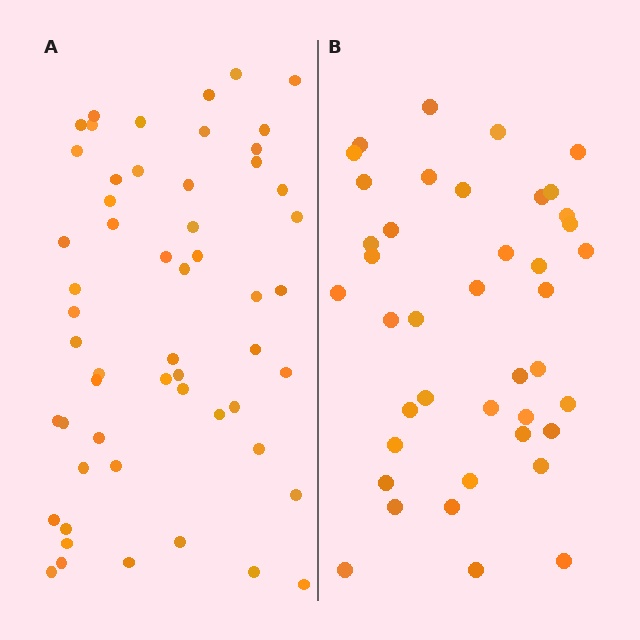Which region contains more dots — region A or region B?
Region A (the left region) has more dots.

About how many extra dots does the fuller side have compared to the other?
Region A has approximately 15 more dots than region B.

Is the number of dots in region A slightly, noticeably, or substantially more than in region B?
Region A has noticeably more, but not dramatically so. The ratio is roughly 1.3 to 1.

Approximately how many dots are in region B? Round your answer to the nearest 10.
About 40 dots. (The exact count is 41, which rounds to 40.)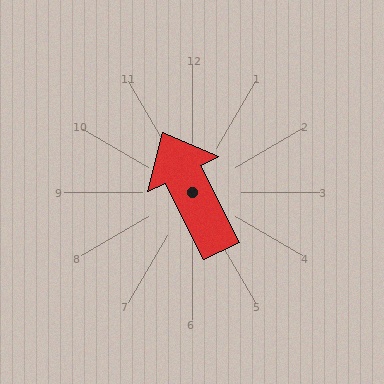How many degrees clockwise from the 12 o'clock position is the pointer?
Approximately 334 degrees.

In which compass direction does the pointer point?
Northwest.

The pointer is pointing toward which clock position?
Roughly 11 o'clock.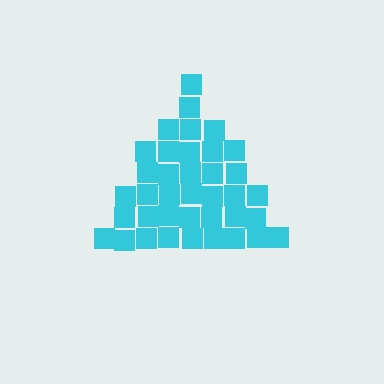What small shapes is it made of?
It is made of small squares.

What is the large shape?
The large shape is a triangle.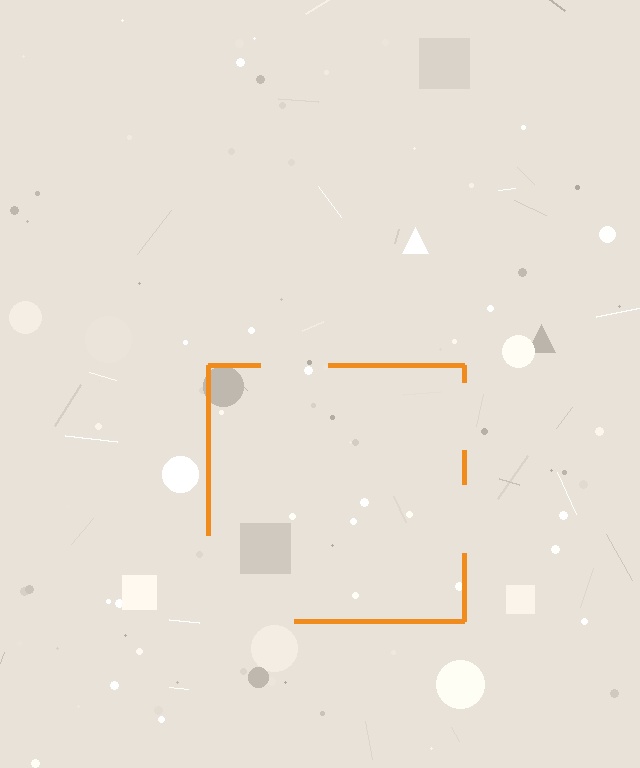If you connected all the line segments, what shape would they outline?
They would outline a square.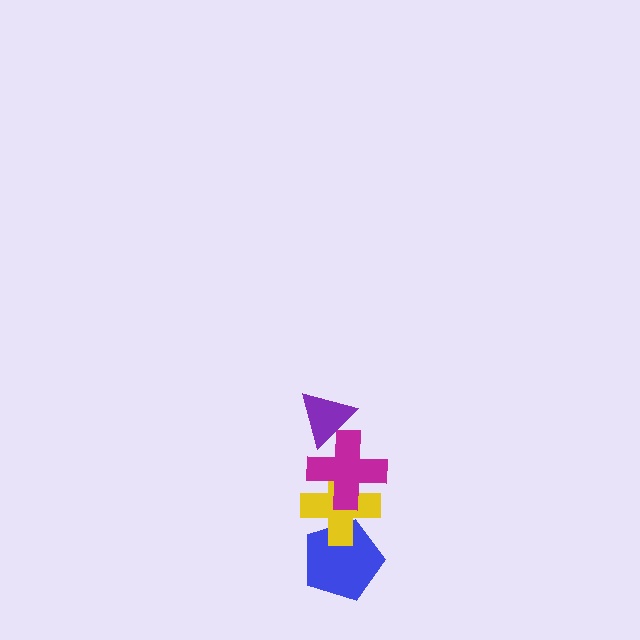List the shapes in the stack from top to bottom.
From top to bottom: the purple triangle, the magenta cross, the yellow cross, the blue pentagon.